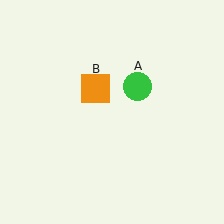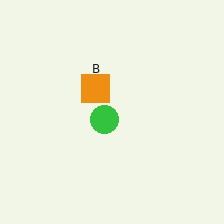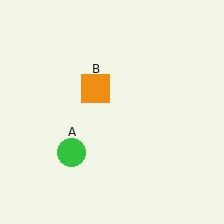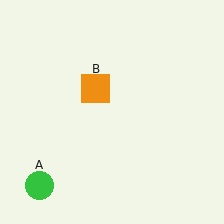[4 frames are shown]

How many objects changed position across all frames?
1 object changed position: green circle (object A).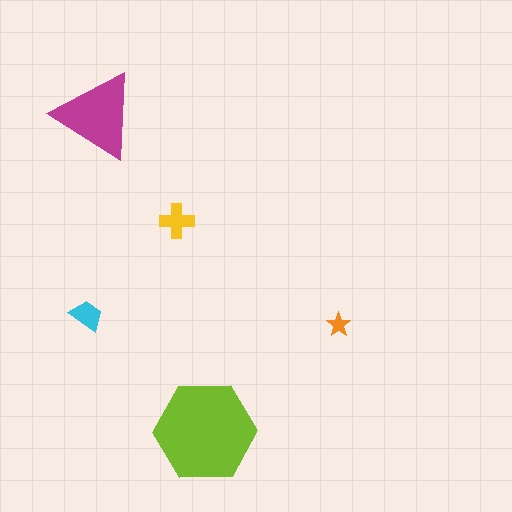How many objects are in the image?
There are 5 objects in the image.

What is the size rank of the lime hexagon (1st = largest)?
1st.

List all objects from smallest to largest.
The orange star, the cyan trapezoid, the yellow cross, the magenta triangle, the lime hexagon.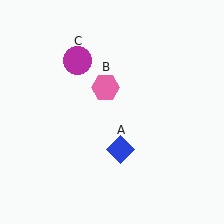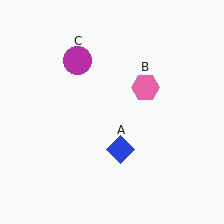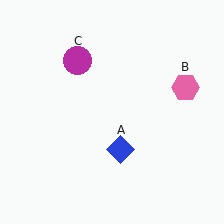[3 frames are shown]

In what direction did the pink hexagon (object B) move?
The pink hexagon (object B) moved right.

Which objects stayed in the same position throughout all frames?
Blue diamond (object A) and magenta circle (object C) remained stationary.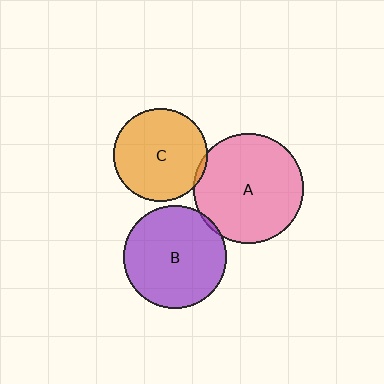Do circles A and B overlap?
Yes.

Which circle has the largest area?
Circle A (pink).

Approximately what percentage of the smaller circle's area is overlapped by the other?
Approximately 5%.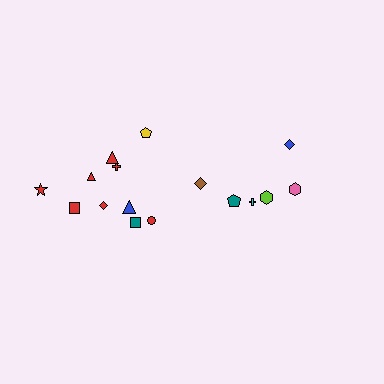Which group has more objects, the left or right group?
The left group.